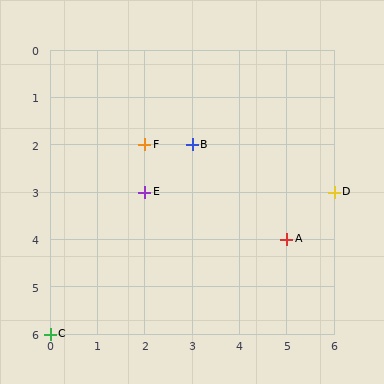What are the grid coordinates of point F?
Point F is at grid coordinates (2, 2).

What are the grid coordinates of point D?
Point D is at grid coordinates (6, 3).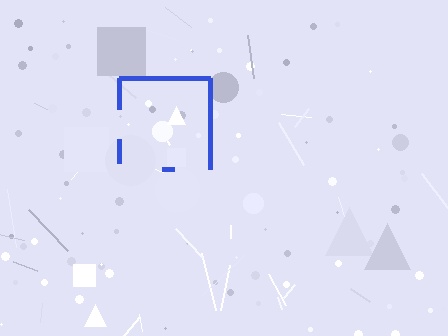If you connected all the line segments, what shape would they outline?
They would outline a square.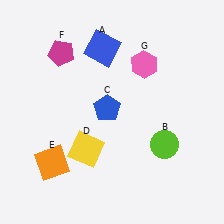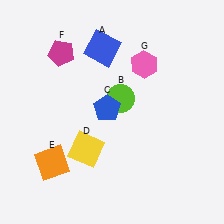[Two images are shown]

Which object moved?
The lime circle (B) moved up.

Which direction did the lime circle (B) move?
The lime circle (B) moved up.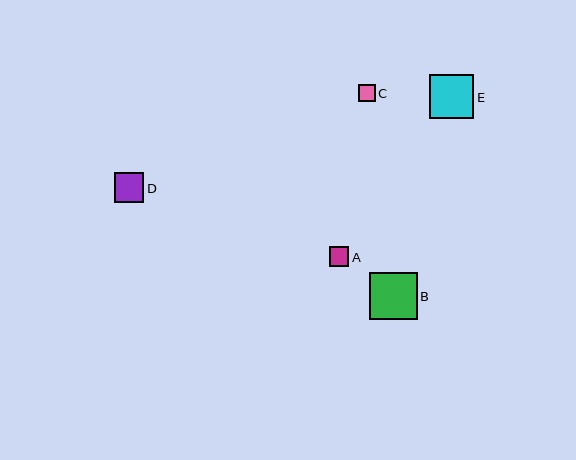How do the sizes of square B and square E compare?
Square B and square E are approximately the same size.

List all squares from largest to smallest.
From largest to smallest: B, E, D, A, C.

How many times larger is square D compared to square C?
Square D is approximately 1.8 times the size of square C.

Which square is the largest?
Square B is the largest with a size of approximately 48 pixels.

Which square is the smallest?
Square C is the smallest with a size of approximately 17 pixels.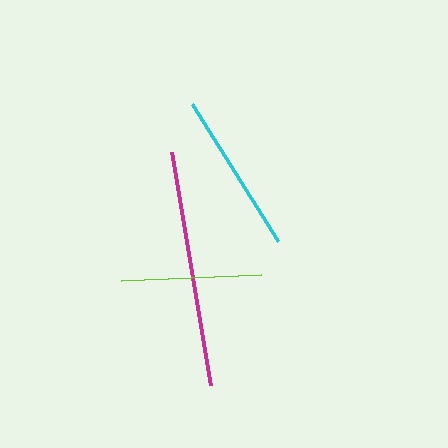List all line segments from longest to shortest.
From longest to shortest: magenta, cyan, lime.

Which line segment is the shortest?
The lime line is the shortest at approximately 140 pixels.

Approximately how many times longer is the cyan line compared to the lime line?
The cyan line is approximately 1.2 times the length of the lime line.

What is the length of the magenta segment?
The magenta segment is approximately 237 pixels long.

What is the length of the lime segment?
The lime segment is approximately 140 pixels long.